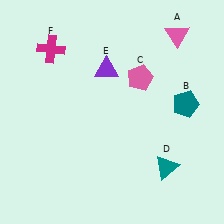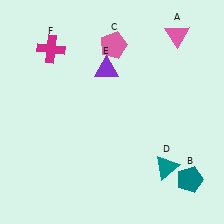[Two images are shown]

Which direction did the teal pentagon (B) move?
The teal pentagon (B) moved down.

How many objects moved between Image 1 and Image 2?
2 objects moved between the two images.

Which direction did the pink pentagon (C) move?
The pink pentagon (C) moved up.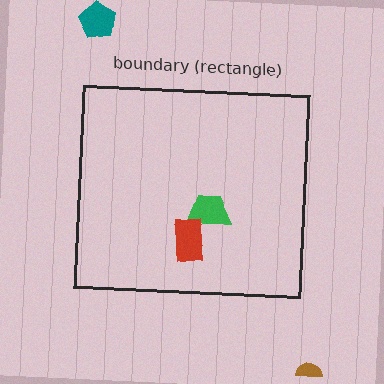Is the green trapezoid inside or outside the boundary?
Inside.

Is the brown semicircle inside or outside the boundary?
Outside.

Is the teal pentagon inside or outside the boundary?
Outside.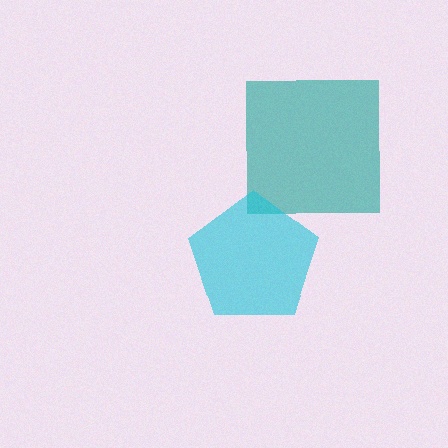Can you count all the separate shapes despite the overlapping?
Yes, there are 2 separate shapes.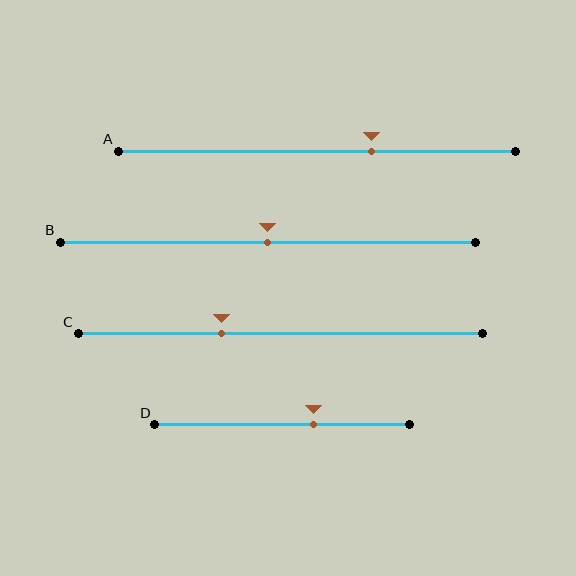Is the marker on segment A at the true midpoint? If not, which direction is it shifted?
No, the marker on segment A is shifted to the right by about 14% of the segment length.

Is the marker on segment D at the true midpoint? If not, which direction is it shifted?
No, the marker on segment D is shifted to the right by about 12% of the segment length.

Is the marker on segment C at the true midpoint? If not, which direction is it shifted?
No, the marker on segment C is shifted to the left by about 15% of the segment length.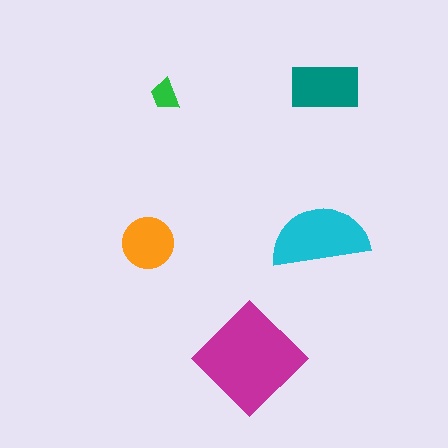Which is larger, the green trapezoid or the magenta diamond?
The magenta diamond.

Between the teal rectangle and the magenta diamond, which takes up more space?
The magenta diamond.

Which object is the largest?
The magenta diamond.